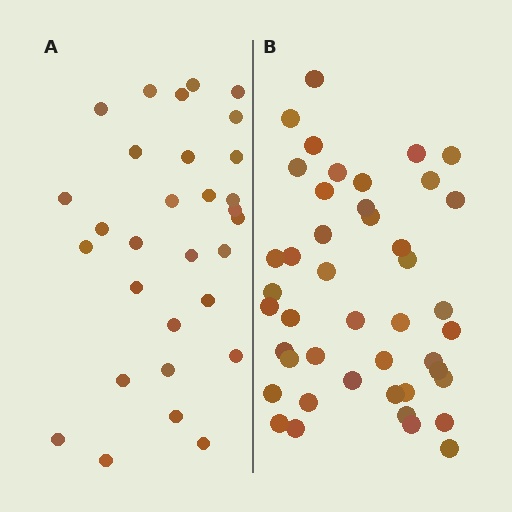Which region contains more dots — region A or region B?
Region B (the right region) has more dots.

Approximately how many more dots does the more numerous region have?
Region B has approximately 15 more dots than region A.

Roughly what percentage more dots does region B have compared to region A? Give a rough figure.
About 45% more.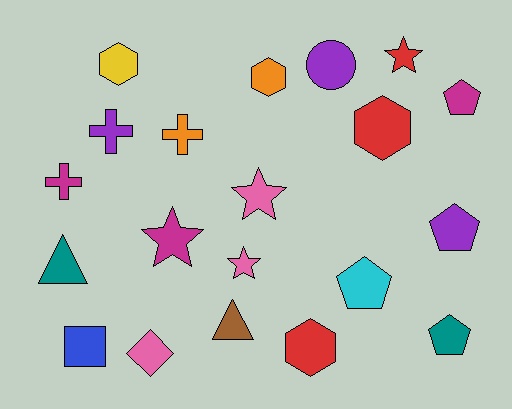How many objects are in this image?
There are 20 objects.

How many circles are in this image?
There is 1 circle.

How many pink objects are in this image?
There are 3 pink objects.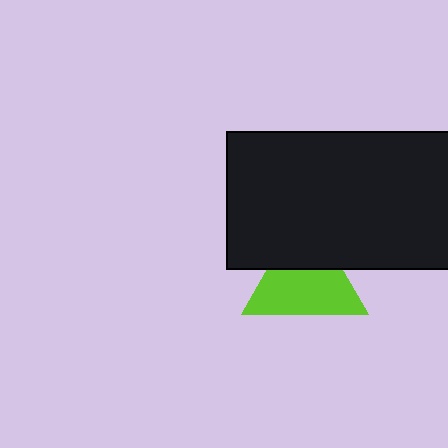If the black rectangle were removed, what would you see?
You would see the complete lime triangle.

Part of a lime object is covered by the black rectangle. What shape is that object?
It is a triangle.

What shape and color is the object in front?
The object in front is a black rectangle.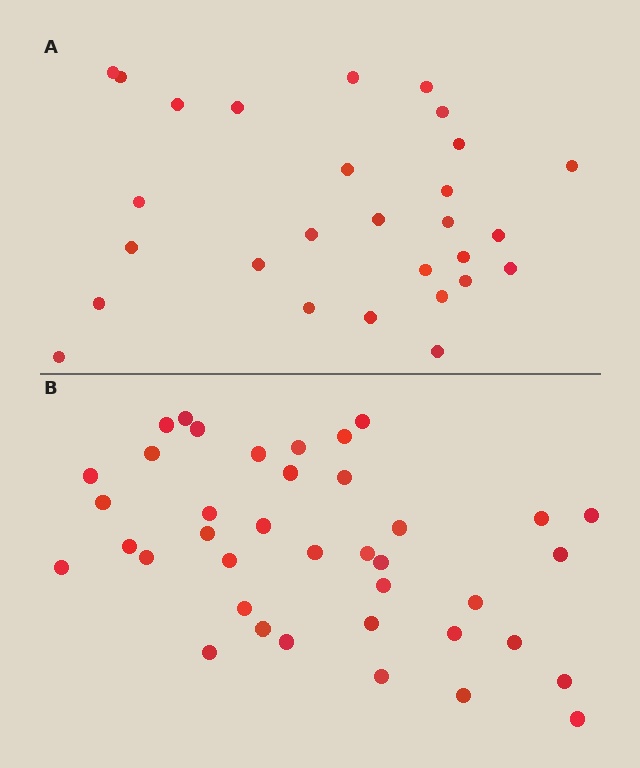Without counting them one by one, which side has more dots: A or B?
Region B (the bottom region) has more dots.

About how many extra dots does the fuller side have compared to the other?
Region B has roughly 12 or so more dots than region A.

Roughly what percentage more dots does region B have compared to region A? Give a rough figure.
About 40% more.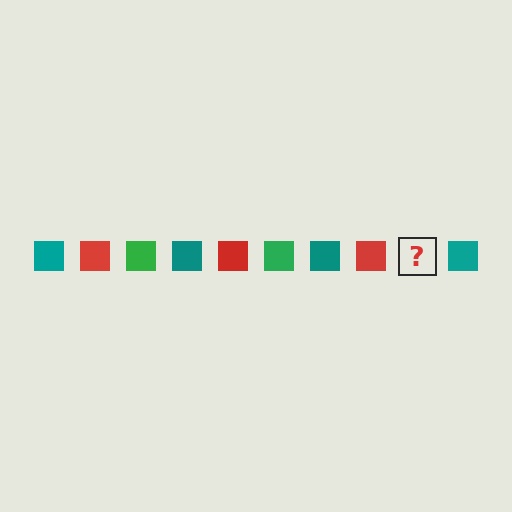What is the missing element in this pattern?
The missing element is a green square.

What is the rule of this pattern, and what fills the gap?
The rule is that the pattern cycles through teal, red, green squares. The gap should be filled with a green square.